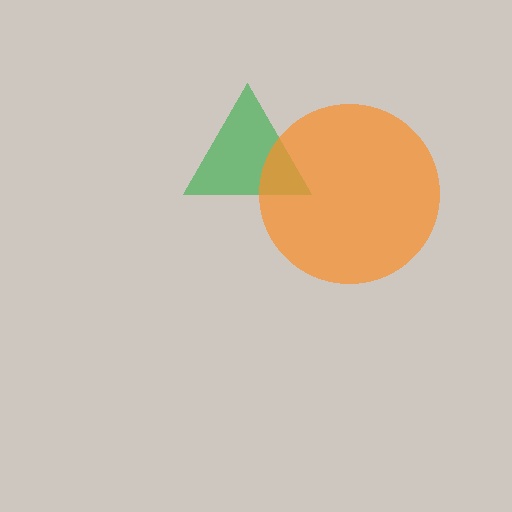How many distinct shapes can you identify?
There are 2 distinct shapes: a green triangle, an orange circle.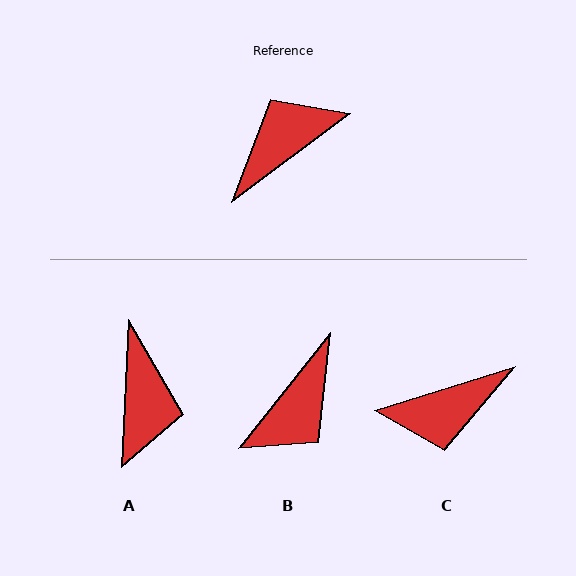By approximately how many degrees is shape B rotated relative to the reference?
Approximately 166 degrees clockwise.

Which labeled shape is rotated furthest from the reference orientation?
B, about 166 degrees away.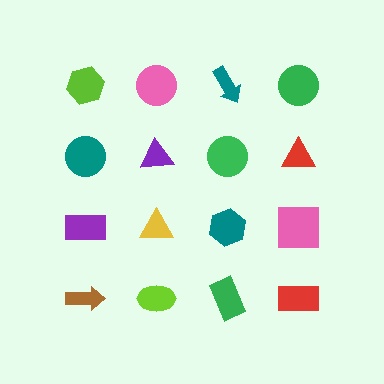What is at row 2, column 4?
A red triangle.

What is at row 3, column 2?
A yellow triangle.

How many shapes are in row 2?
4 shapes.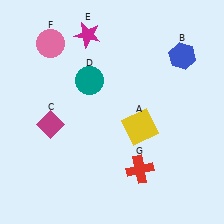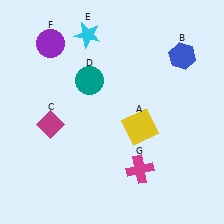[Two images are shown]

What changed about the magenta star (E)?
In Image 1, E is magenta. In Image 2, it changed to cyan.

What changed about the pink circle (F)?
In Image 1, F is pink. In Image 2, it changed to purple.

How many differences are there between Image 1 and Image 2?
There are 3 differences between the two images.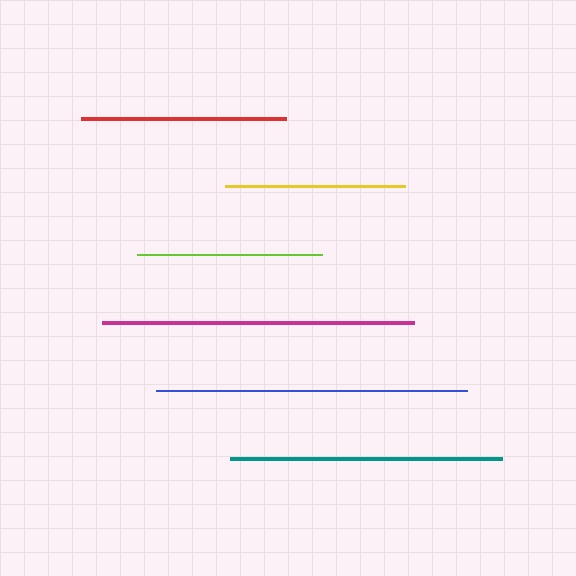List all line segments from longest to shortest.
From longest to shortest: magenta, blue, teal, red, lime, yellow.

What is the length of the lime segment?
The lime segment is approximately 185 pixels long.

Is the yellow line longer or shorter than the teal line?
The teal line is longer than the yellow line.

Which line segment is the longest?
The magenta line is the longest at approximately 312 pixels.